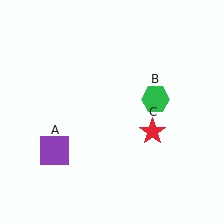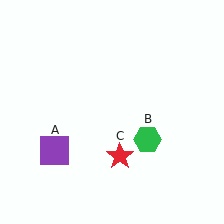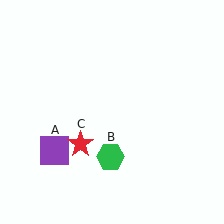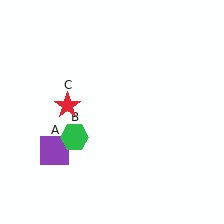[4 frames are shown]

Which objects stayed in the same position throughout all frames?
Purple square (object A) remained stationary.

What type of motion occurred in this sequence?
The green hexagon (object B), red star (object C) rotated clockwise around the center of the scene.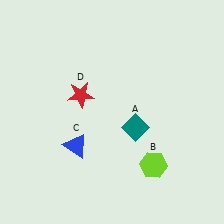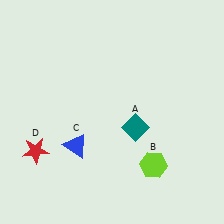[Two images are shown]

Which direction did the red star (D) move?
The red star (D) moved down.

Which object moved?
The red star (D) moved down.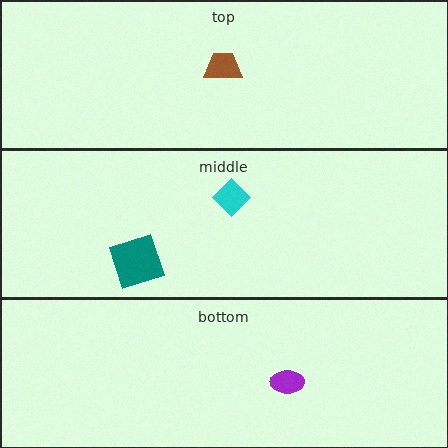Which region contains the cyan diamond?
The middle region.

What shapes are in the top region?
The brown trapezoid.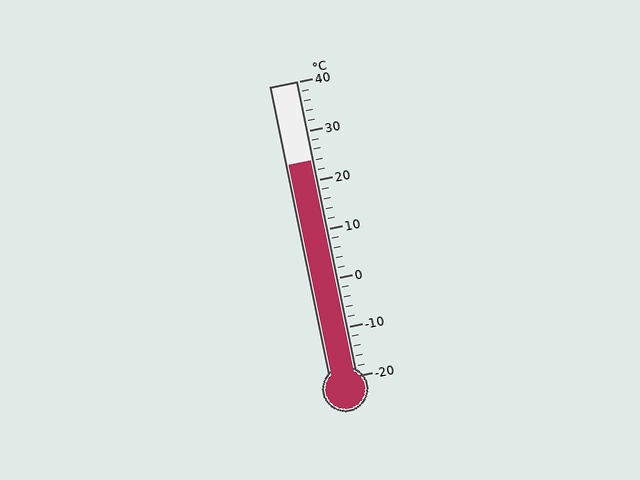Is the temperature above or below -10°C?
The temperature is above -10°C.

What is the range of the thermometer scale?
The thermometer scale ranges from -20°C to 40°C.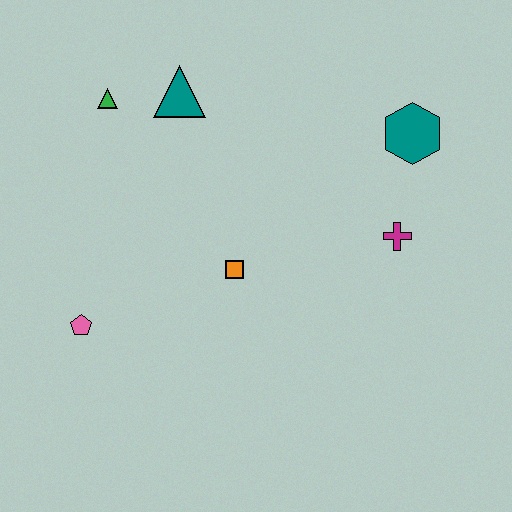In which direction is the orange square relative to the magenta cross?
The orange square is to the left of the magenta cross.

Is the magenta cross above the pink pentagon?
Yes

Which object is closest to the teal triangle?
The green triangle is closest to the teal triangle.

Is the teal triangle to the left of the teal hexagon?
Yes